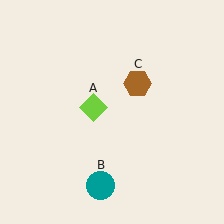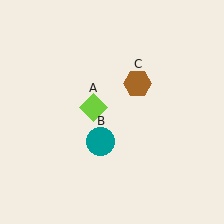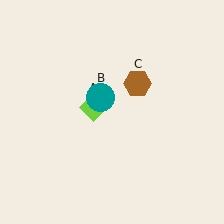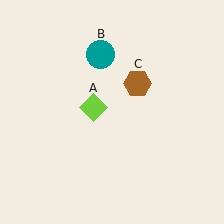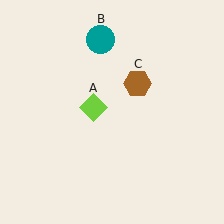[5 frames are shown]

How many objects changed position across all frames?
1 object changed position: teal circle (object B).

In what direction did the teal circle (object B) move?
The teal circle (object B) moved up.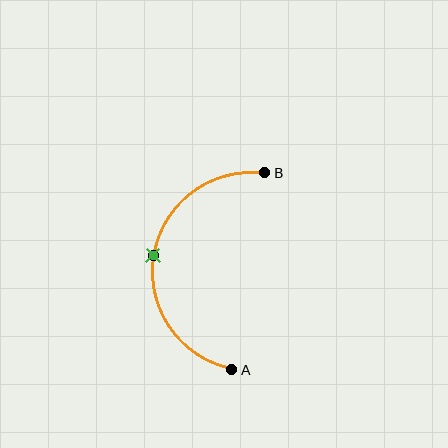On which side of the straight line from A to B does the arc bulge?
The arc bulges to the left of the straight line connecting A and B.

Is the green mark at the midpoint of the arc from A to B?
Yes. The green mark lies on the arc at equal arc-length from both A and B — it is the arc midpoint.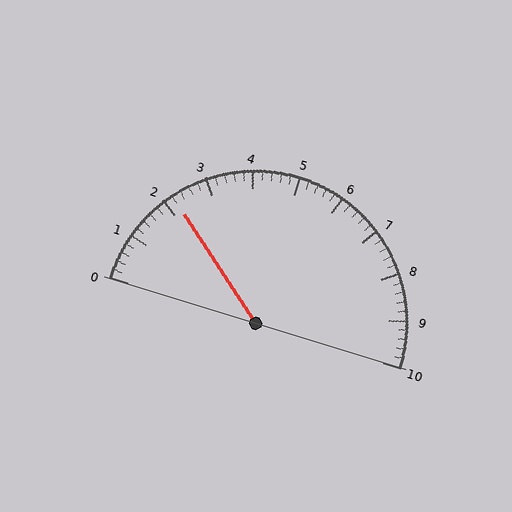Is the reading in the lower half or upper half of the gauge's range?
The reading is in the lower half of the range (0 to 10).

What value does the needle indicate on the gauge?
The needle indicates approximately 2.2.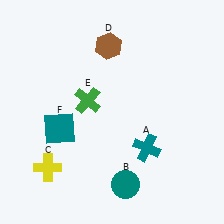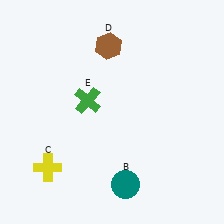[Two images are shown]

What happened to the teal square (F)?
The teal square (F) was removed in Image 2. It was in the bottom-left area of Image 1.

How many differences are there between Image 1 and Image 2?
There are 2 differences between the two images.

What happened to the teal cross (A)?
The teal cross (A) was removed in Image 2. It was in the bottom-right area of Image 1.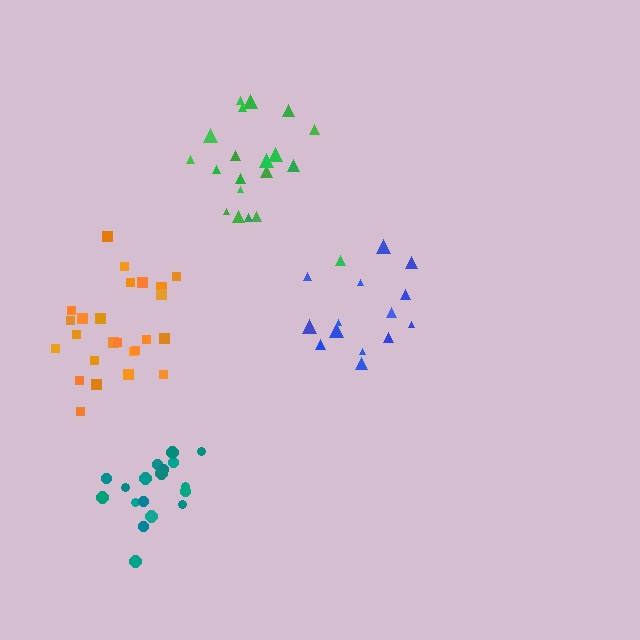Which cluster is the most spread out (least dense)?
Green.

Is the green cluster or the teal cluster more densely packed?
Teal.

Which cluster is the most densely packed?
Teal.